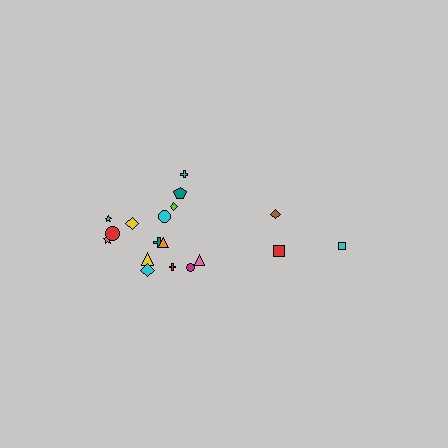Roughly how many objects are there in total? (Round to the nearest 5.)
Roughly 20 objects in total.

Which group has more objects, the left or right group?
The left group.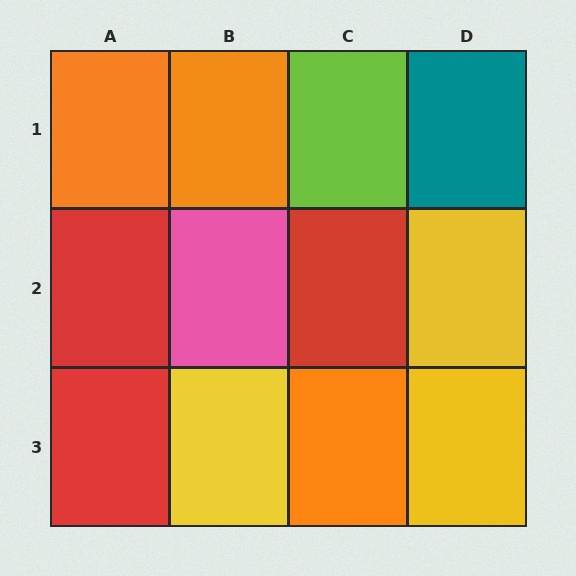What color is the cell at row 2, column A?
Red.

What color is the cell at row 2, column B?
Pink.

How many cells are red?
3 cells are red.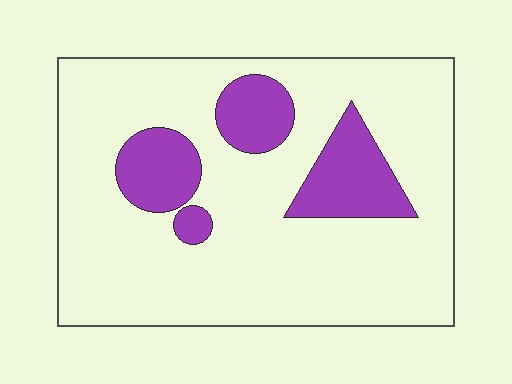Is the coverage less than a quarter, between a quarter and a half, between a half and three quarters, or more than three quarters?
Less than a quarter.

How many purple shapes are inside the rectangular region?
4.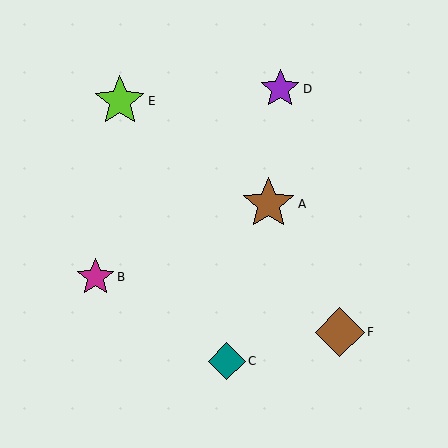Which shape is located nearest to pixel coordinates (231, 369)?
The teal diamond (labeled C) at (227, 361) is nearest to that location.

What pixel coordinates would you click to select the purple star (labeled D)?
Click at (280, 89) to select the purple star D.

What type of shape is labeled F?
Shape F is a brown diamond.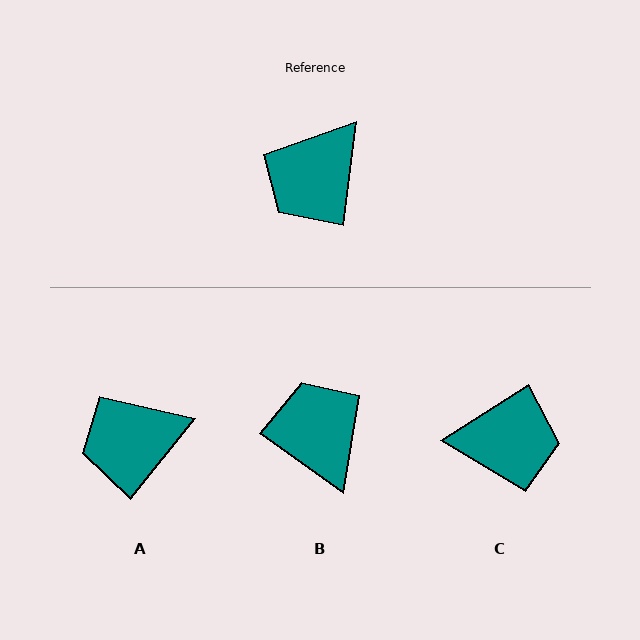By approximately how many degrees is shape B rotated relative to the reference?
Approximately 118 degrees clockwise.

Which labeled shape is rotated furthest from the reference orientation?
C, about 129 degrees away.